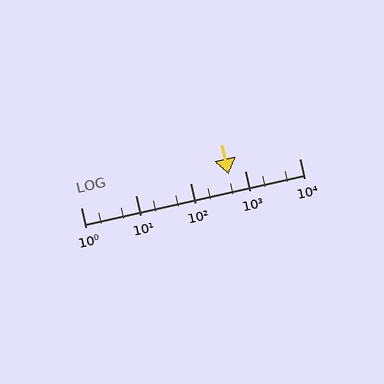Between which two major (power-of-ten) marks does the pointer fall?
The pointer is between 100 and 1000.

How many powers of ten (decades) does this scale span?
The scale spans 4 decades, from 1 to 10000.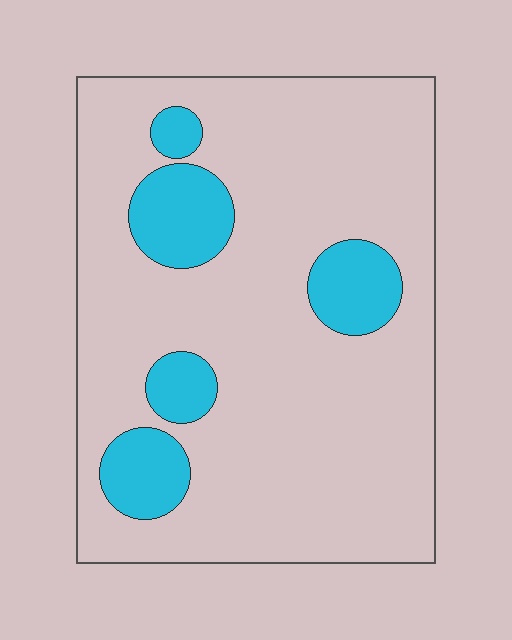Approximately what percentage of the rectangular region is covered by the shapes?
Approximately 15%.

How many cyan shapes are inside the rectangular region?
5.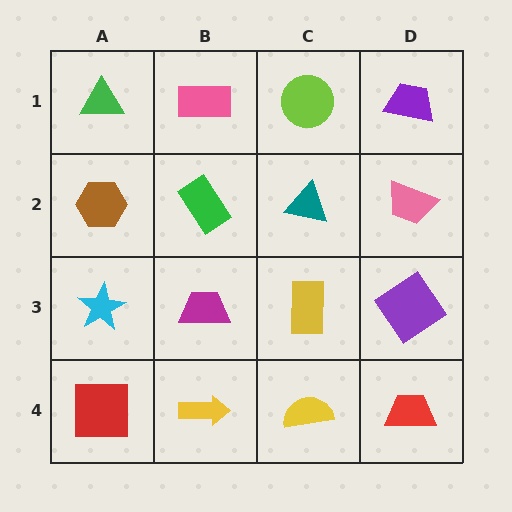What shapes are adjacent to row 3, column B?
A green rectangle (row 2, column B), a yellow arrow (row 4, column B), a cyan star (row 3, column A), a yellow rectangle (row 3, column C).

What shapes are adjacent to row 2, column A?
A green triangle (row 1, column A), a cyan star (row 3, column A), a green rectangle (row 2, column B).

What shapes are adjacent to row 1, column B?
A green rectangle (row 2, column B), a green triangle (row 1, column A), a lime circle (row 1, column C).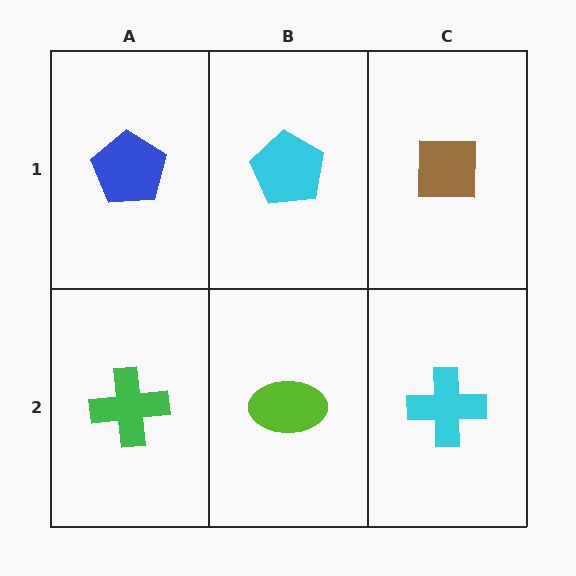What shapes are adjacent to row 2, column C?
A brown square (row 1, column C), a lime ellipse (row 2, column B).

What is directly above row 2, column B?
A cyan pentagon.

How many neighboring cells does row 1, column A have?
2.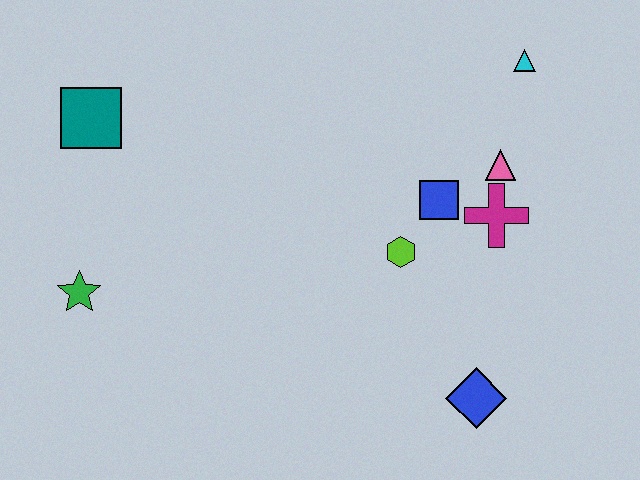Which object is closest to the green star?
The teal square is closest to the green star.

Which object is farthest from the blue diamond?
The teal square is farthest from the blue diamond.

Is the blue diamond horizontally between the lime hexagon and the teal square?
No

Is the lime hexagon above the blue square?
No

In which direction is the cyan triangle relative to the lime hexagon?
The cyan triangle is above the lime hexagon.